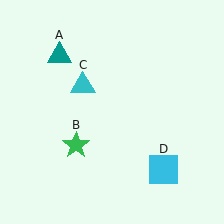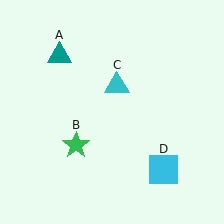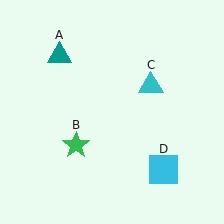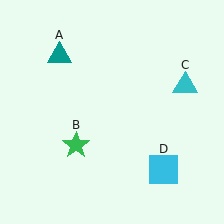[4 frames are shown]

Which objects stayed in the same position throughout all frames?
Teal triangle (object A) and green star (object B) and cyan square (object D) remained stationary.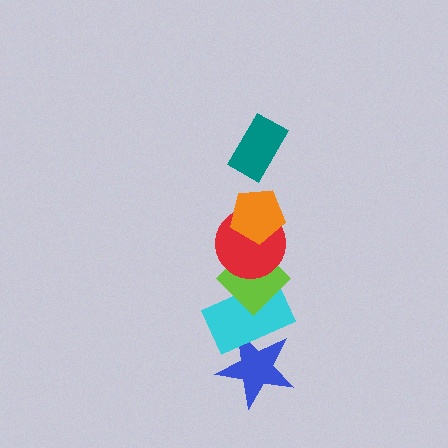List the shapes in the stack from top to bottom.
From top to bottom: the teal rectangle, the orange pentagon, the red circle, the lime diamond, the cyan rectangle, the blue star.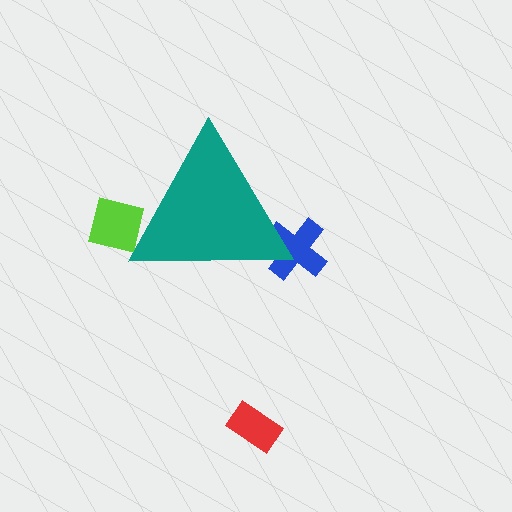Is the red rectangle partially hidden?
No, the red rectangle is fully visible.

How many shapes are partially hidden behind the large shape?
2 shapes are partially hidden.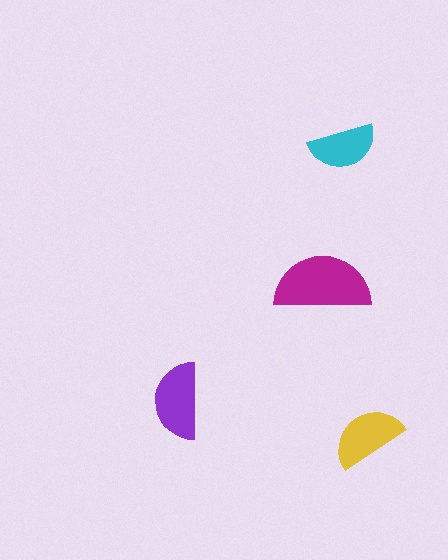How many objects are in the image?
There are 4 objects in the image.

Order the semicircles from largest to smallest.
the magenta one, the purple one, the yellow one, the cyan one.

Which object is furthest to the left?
The purple semicircle is leftmost.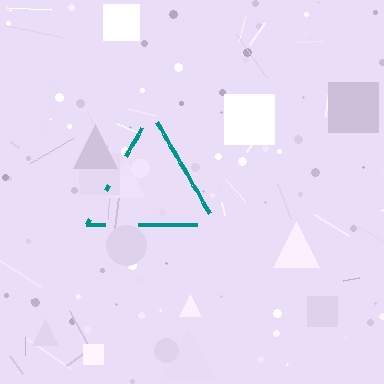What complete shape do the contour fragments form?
The contour fragments form a triangle.